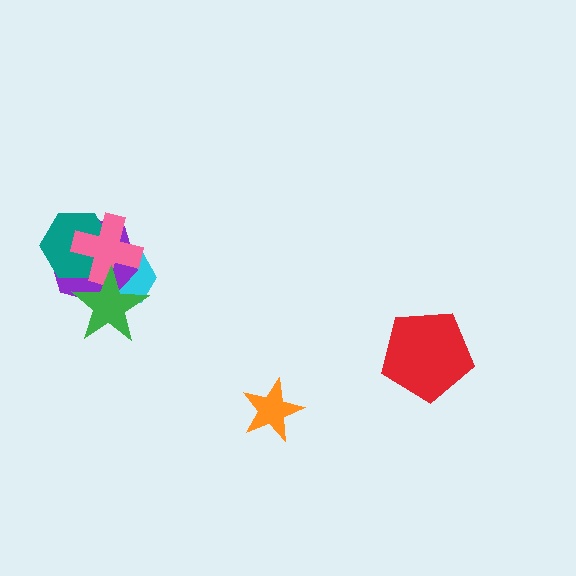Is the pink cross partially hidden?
Yes, it is partially covered by another shape.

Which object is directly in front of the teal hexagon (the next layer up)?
The pink cross is directly in front of the teal hexagon.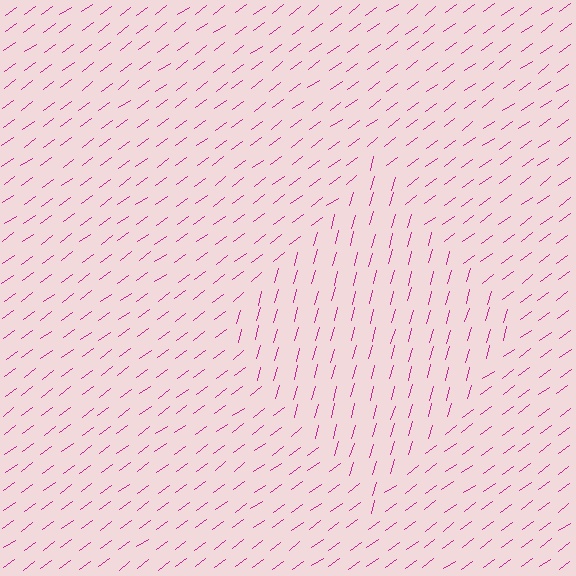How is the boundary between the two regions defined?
The boundary is defined purely by a change in line orientation (approximately 38 degrees difference). All lines are the same color and thickness.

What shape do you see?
I see a diamond.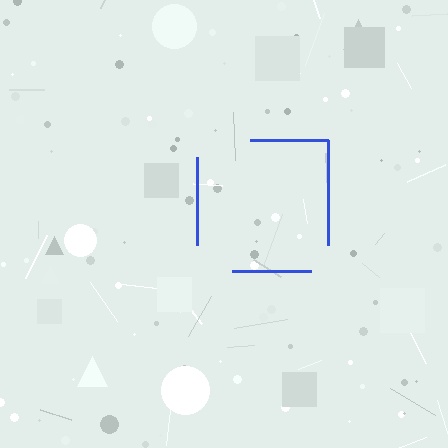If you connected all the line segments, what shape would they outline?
They would outline a square.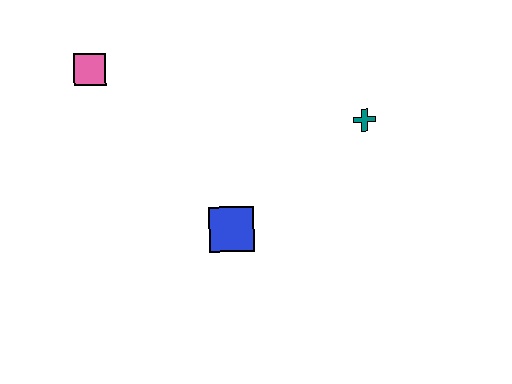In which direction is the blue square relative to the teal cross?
The blue square is to the left of the teal cross.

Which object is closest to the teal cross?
The blue square is closest to the teal cross.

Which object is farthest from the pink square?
The teal cross is farthest from the pink square.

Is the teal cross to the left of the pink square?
No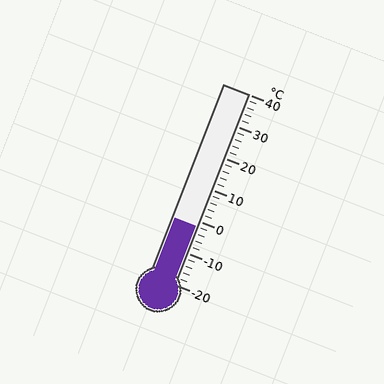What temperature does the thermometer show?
The thermometer shows approximately -2°C.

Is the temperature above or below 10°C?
The temperature is below 10°C.